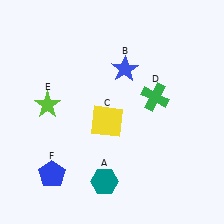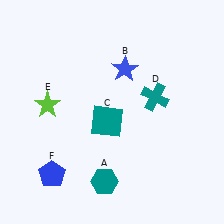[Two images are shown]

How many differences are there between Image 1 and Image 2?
There are 2 differences between the two images.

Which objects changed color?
C changed from yellow to teal. D changed from green to teal.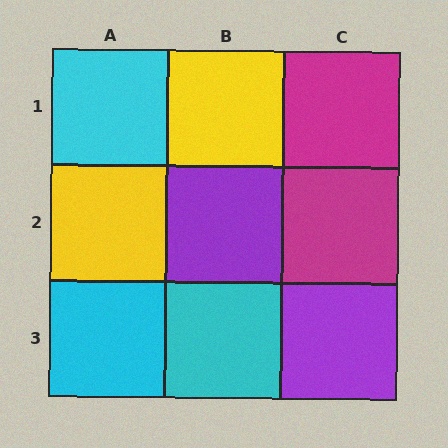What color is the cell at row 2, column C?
Magenta.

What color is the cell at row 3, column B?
Cyan.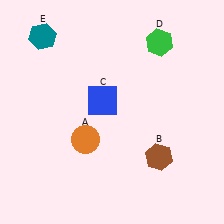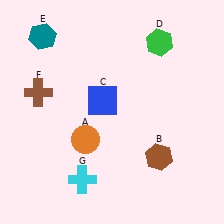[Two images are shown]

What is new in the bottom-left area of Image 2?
A cyan cross (G) was added in the bottom-left area of Image 2.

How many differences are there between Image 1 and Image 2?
There are 2 differences between the two images.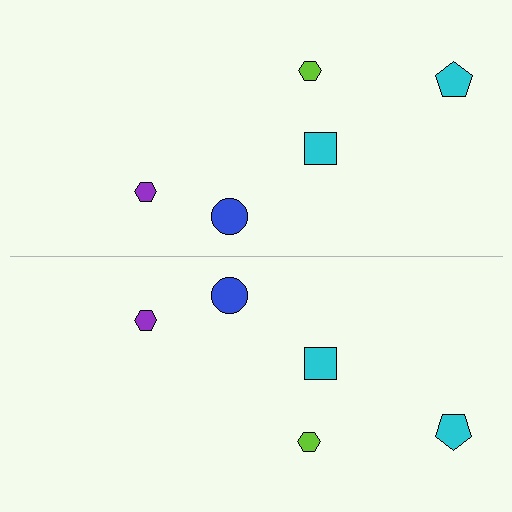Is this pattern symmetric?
Yes, this pattern has bilateral (reflection) symmetry.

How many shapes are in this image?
There are 10 shapes in this image.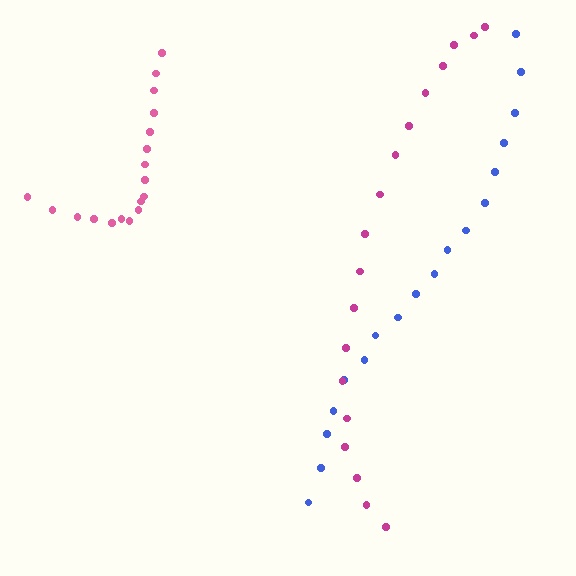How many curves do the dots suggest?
There are 3 distinct paths.